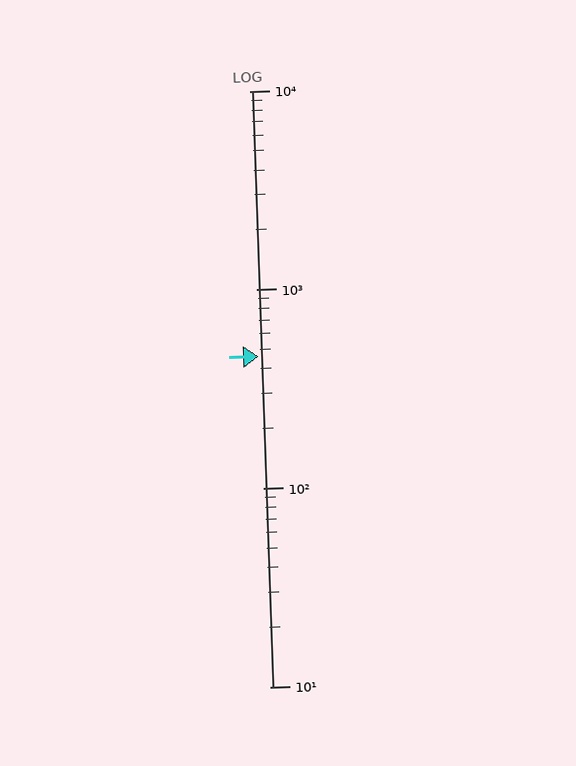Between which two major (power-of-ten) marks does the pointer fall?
The pointer is between 100 and 1000.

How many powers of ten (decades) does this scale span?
The scale spans 3 decades, from 10 to 10000.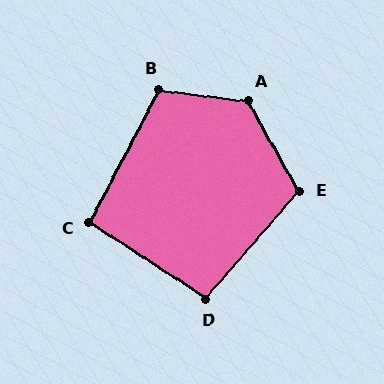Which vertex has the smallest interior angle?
C, at approximately 96 degrees.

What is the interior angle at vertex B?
Approximately 111 degrees (obtuse).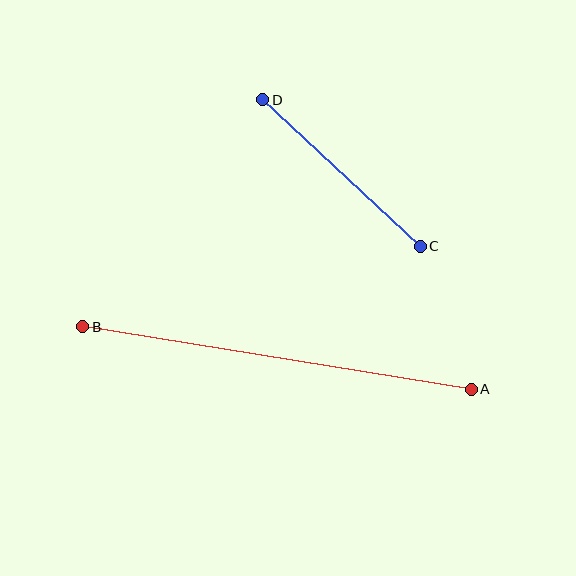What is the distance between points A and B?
The distance is approximately 394 pixels.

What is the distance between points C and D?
The distance is approximately 215 pixels.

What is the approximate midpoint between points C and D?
The midpoint is at approximately (342, 173) pixels.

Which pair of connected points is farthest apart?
Points A and B are farthest apart.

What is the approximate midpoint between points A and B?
The midpoint is at approximately (277, 358) pixels.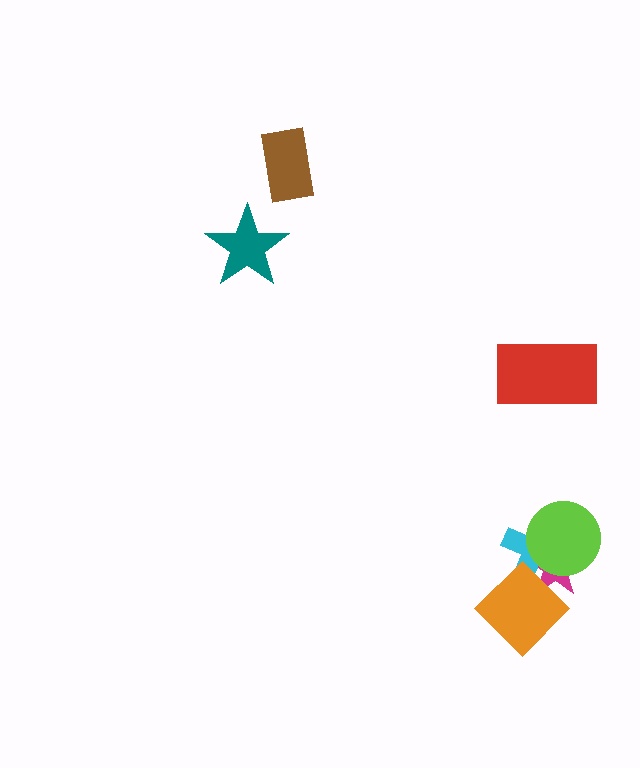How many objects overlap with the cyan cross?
3 objects overlap with the cyan cross.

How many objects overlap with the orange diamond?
2 objects overlap with the orange diamond.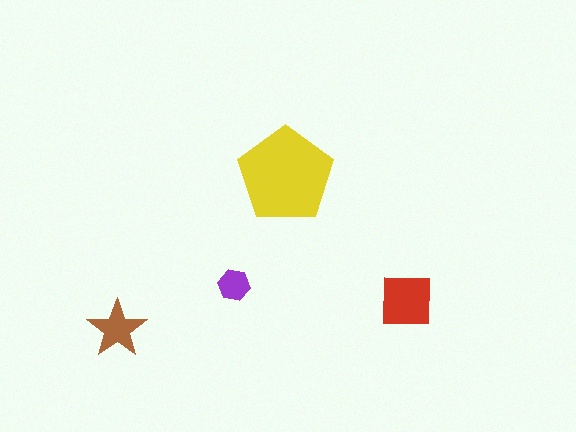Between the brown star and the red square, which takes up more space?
The red square.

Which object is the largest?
The yellow pentagon.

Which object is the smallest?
The purple hexagon.